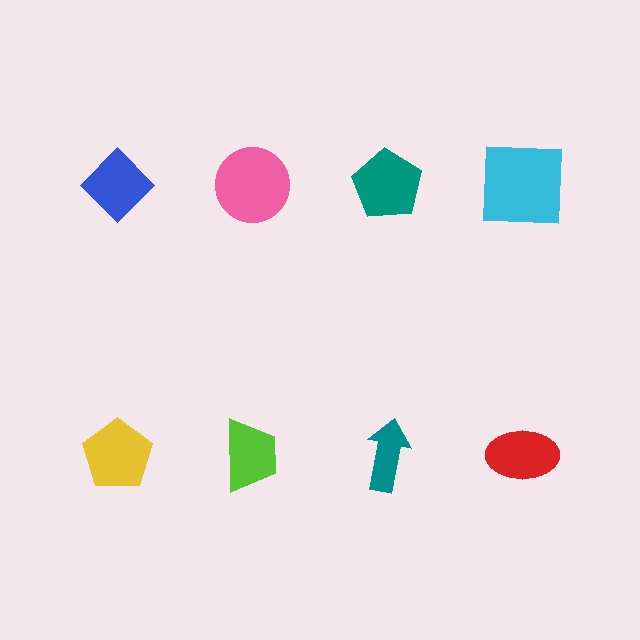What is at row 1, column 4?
A cyan square.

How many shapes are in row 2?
4 shapes.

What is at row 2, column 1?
A yellow pentagon.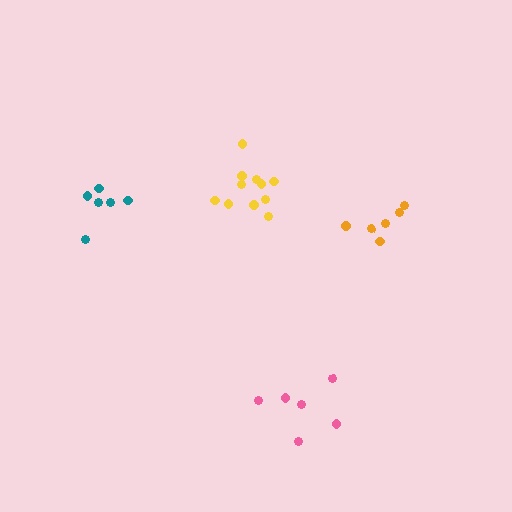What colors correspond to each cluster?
The clusters are colored: pink, orange, yellow, teal.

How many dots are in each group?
Group 1: 6 dots, Group 2: 6 dots, Group 3: 11 dots, Group 4: 6 dots (29 total).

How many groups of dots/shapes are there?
There are 4 groups.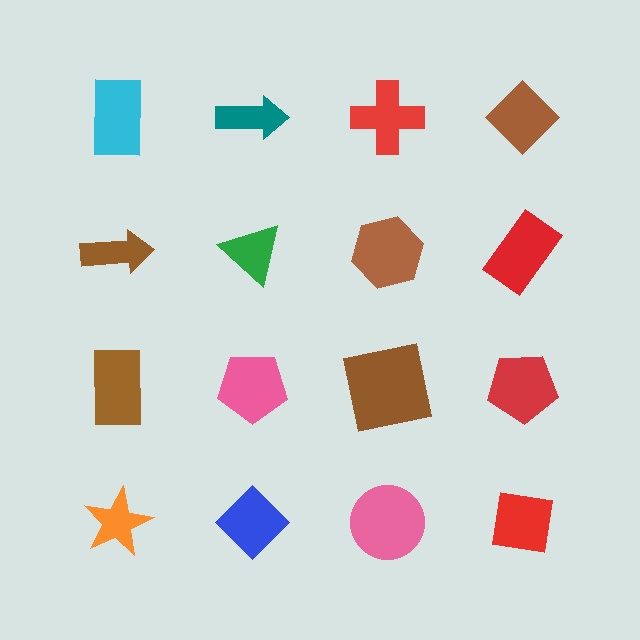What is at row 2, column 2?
A green triangle.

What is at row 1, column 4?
A brown diamond.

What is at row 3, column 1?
A brown rectangle.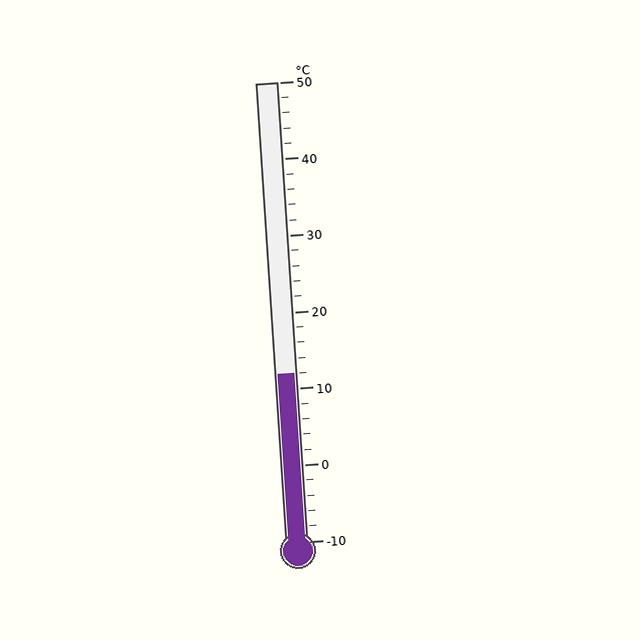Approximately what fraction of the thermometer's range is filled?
The thermometer is filled to approximately 35% of its range.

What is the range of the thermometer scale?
The thermometer scale ranges from -10°C to 50°C.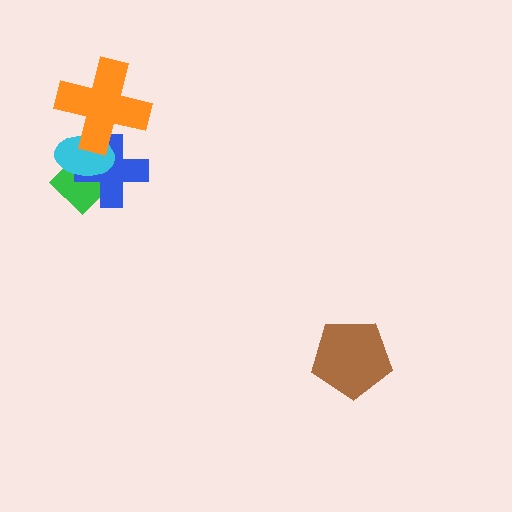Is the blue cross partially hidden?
Yes, it is partially covered by another shape.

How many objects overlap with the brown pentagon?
0 objects overlap with the brown pentagon.